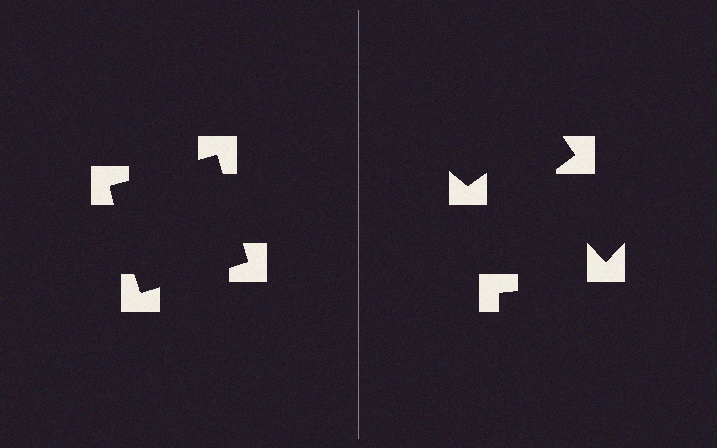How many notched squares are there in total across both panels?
8 — 4 on each side.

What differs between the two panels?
The notched squares are positioned identically on both sides; only the wedge orientations differ. On the left they align to a square; on the right they are misaligned.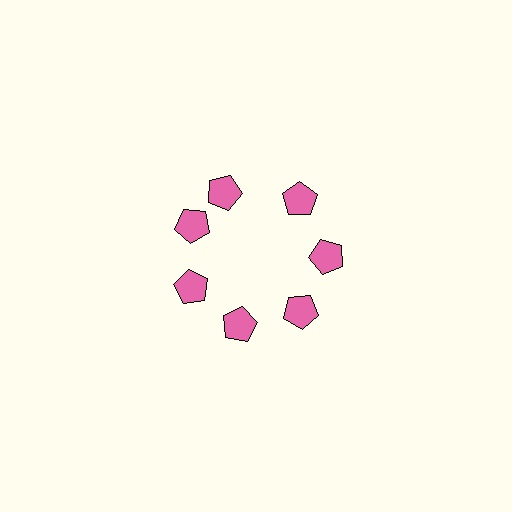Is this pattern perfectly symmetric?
No. The 7 pink pentagons are arranged in a ring, but one element near the 12 o'clock position is rotated out of alignment along the ring, breaking the 7-fold rotational symmetry.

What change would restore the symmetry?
The symmetry would be restored by rotating it back into even spacing with its neighbors so that all 7 pentagons sit at equal angles and equal distance from the center.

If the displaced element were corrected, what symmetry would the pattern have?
It would have 7-fold rotational symmetry — the pattern would map onto itself every 51 degrees.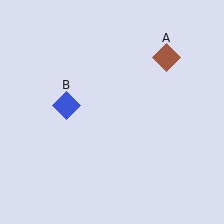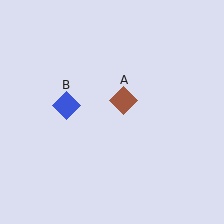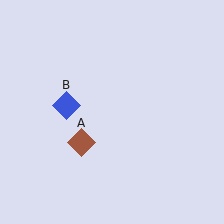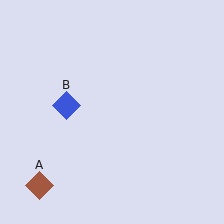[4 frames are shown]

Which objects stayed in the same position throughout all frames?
Blue diamond (object B) remained stationary.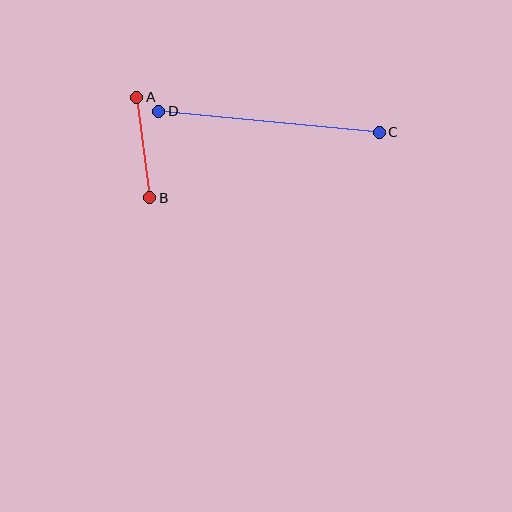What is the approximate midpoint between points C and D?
The midpoint is at approximately (269, 122) pixels.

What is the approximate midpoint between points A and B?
The midpoint is at approximately (143, 147) pixels.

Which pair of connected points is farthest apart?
Points C and D are farthest apart.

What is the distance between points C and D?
The distance is approximately 222 pixels.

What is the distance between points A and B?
The distance is approximately 101 pixels.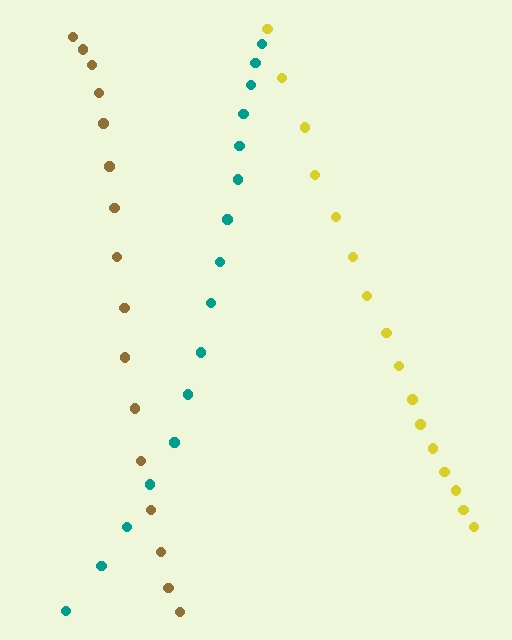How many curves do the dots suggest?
There are 3 distinct paths.